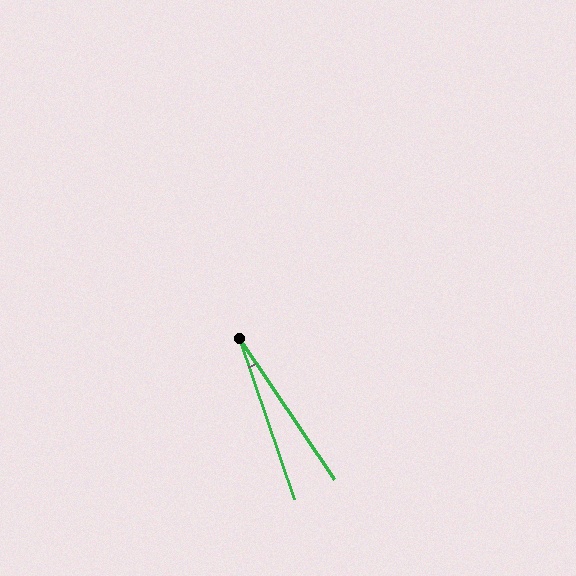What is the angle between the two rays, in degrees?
Approximately 15 degrees.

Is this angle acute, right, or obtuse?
It is acute.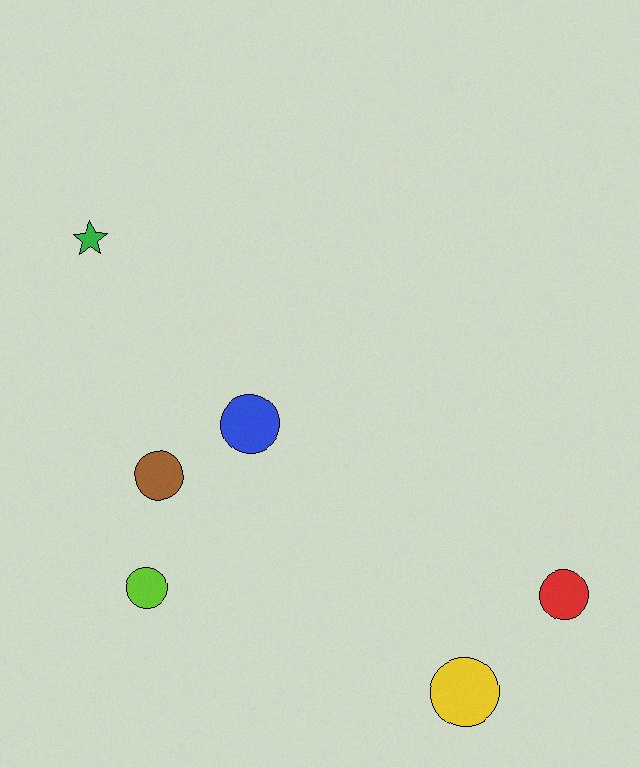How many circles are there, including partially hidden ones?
There are 5 circles.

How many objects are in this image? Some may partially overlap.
There are 6 objects.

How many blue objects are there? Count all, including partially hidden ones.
There is 1 blue object.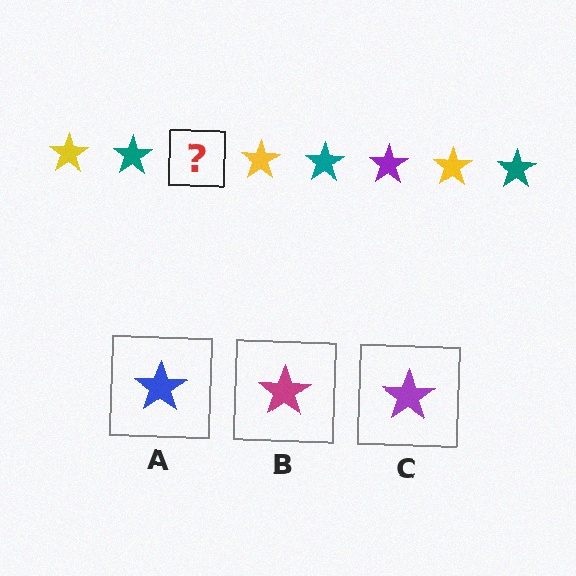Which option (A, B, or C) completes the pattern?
C.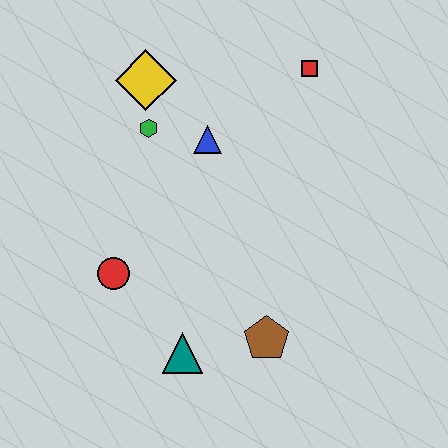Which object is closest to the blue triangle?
The green hexagon is closest to the blue triangle.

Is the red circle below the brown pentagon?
No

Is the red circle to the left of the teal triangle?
Yes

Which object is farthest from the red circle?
The red square is farthest from the red circle.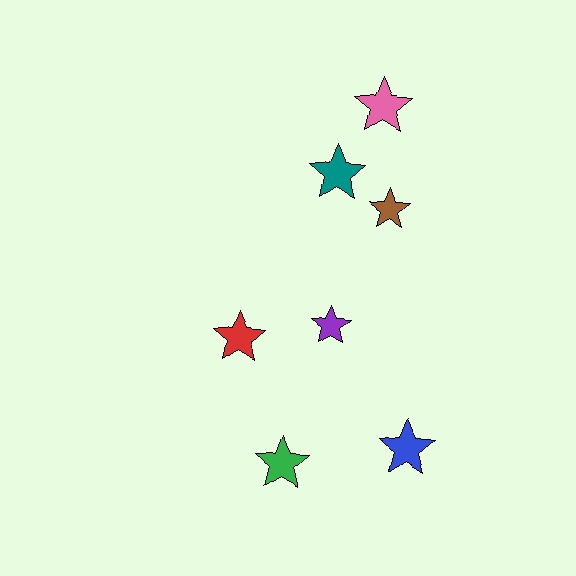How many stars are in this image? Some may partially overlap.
There are 7 stars.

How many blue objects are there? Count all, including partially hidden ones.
There is 1 blue object.